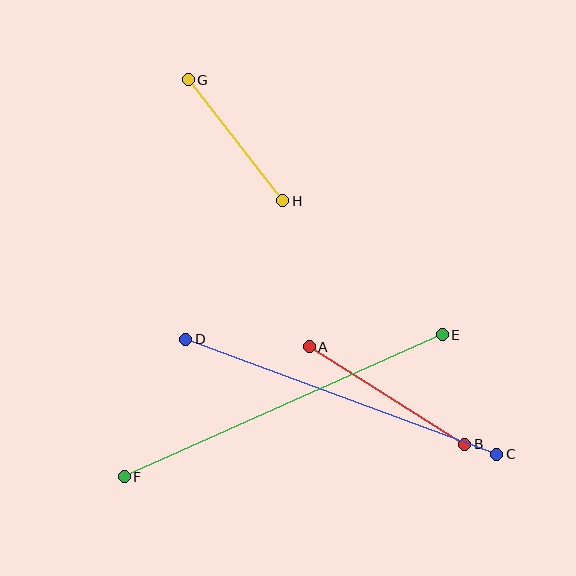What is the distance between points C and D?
The distance is approximately 332 pixels.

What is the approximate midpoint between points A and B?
The midpoint is at approximately (387, 396) pixels.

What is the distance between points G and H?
The distance is approximately 154 pixels.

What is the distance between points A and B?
The distance is approximately 183 pixels.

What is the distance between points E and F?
The distance is approximately 348 pixels.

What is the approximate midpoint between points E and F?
The midpoint is at approximately (283, 406) pixels.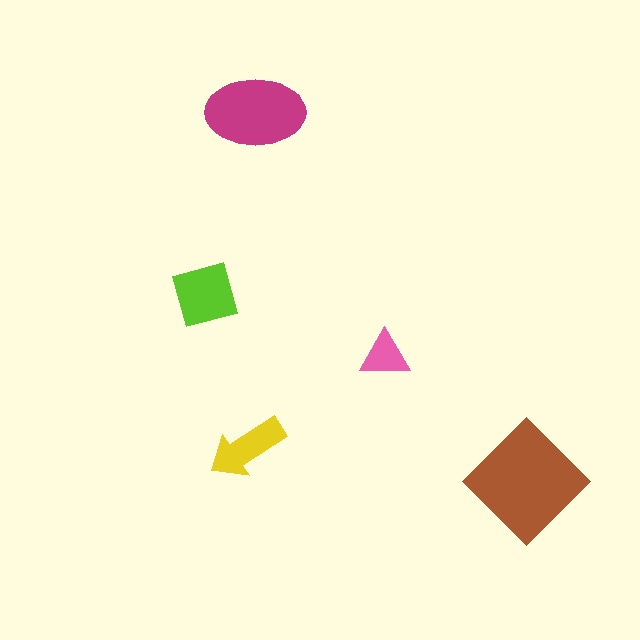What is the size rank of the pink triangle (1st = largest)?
5th.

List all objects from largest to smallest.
The brown diamond, the magenta ellipse, the lime square, the yellow arrow, the pink triangle.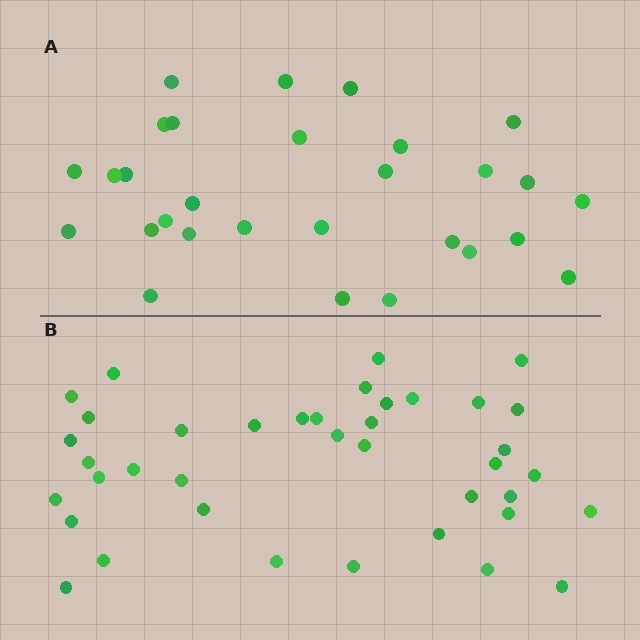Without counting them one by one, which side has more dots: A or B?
Region B (the bottom region) has more dots.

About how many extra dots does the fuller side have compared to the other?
Region B has roughly 10 or so more dots than region A.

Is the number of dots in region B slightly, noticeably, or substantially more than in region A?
Region B has noticeably more, but not dramatically so. The ratio is roughly 1.3 to 1.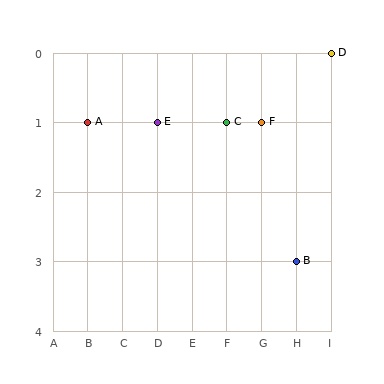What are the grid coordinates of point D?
Point D is at grid coordinates (I, 0).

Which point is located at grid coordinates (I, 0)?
Point D is at (I, 0).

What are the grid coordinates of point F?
Point F is at grid coordinates (G, 1).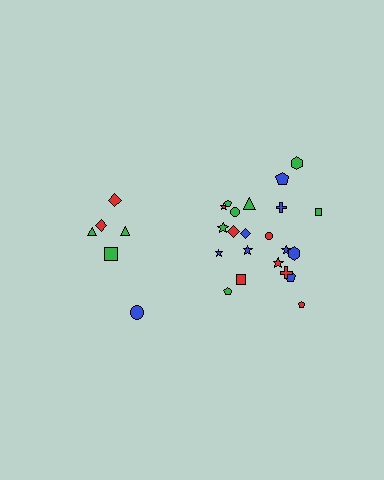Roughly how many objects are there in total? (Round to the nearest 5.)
Roughly 30 objects in total.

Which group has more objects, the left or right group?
The right group.